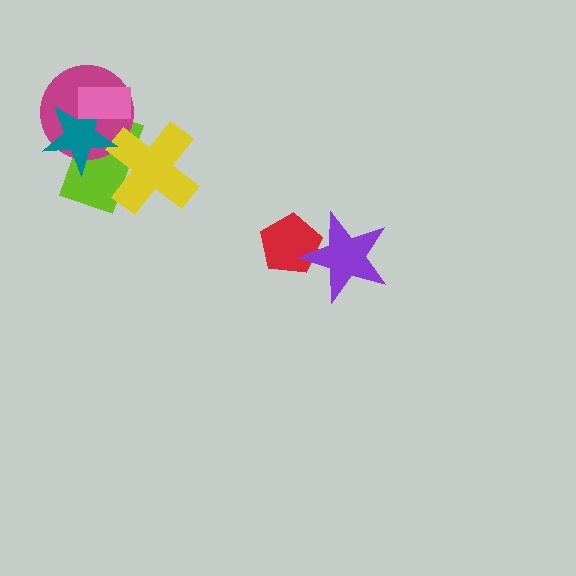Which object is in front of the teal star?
The pink rectangle is in front of the teal star.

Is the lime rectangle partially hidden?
Yes, it is partially covered by another shape.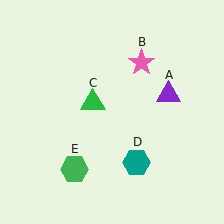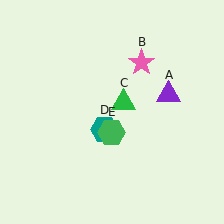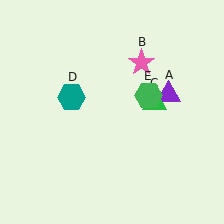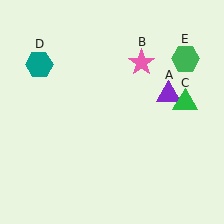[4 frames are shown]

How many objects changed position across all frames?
3 objects changed position: green triangle (object C), teal hexagon (object D), green hexagon (object E).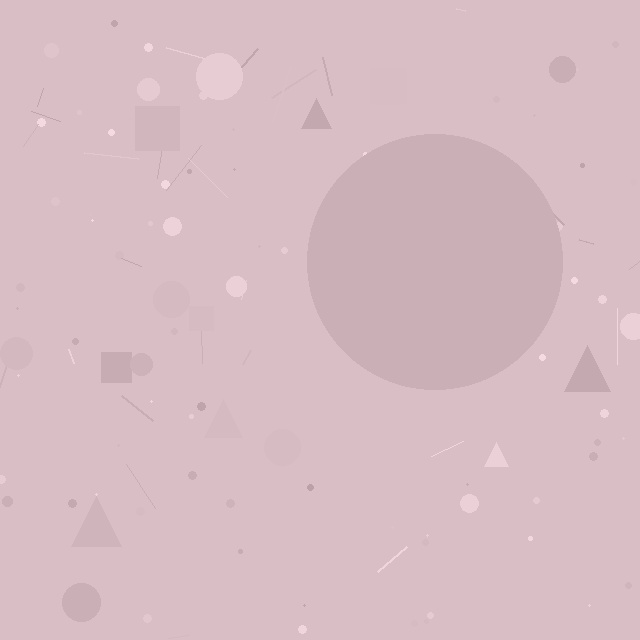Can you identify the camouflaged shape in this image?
The camouflaged shape is a circle.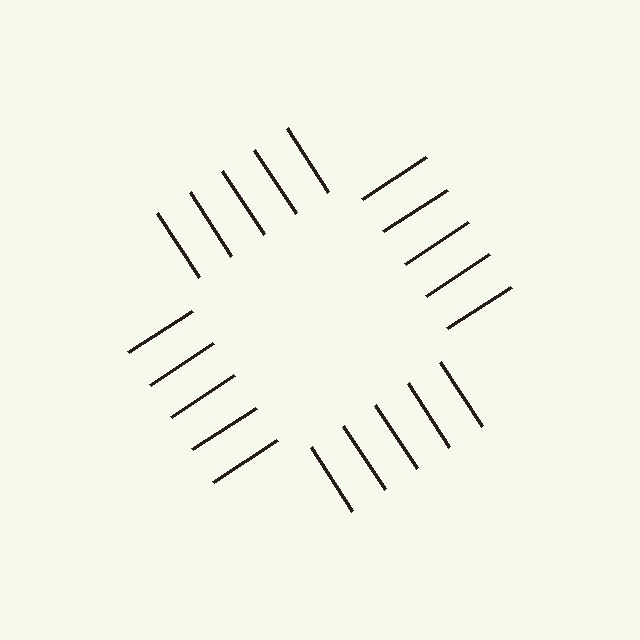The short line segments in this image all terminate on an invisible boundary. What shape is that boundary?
An illusory square — the line segments terminate on its edges but no continuous stroke is drawn.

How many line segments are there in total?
20 — 5 along each of the 4 edges.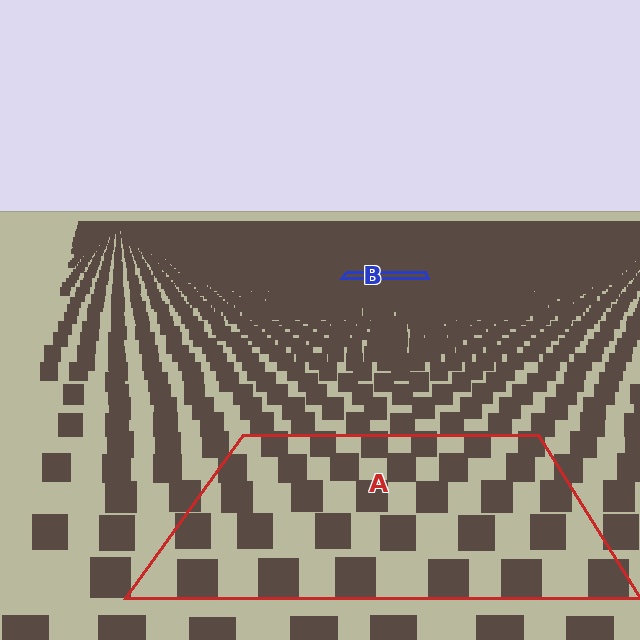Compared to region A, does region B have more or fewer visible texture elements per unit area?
Region B has more texture elements per unit area — they are packed more densely because it is farther away.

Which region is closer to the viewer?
Region A is closer. The texture elements there are larger and more spread out.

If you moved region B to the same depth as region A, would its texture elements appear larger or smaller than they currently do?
They would appear larger. At a closer depth, the same texture elements are projected at a bigger on-screen size.